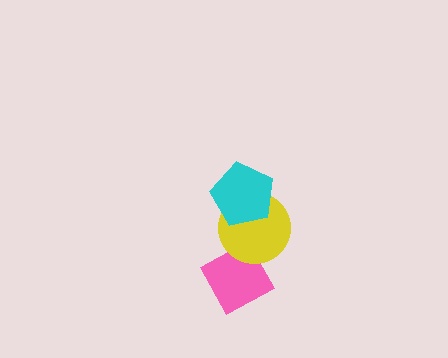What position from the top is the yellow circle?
The yellow circle is 2nd from the top.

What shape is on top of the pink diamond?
The yellow circle is on top of the pink diamond.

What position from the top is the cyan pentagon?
The cyan pentagon is 1st from the top.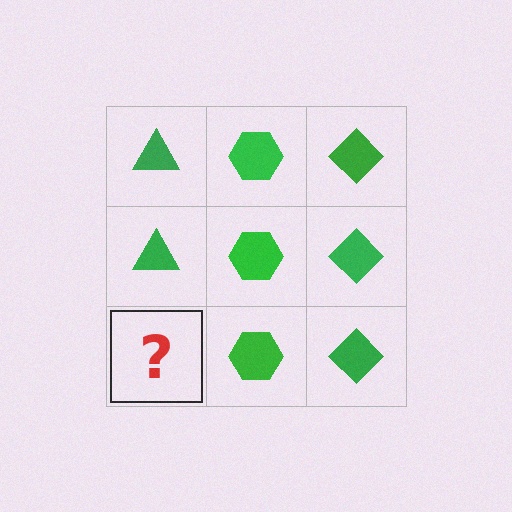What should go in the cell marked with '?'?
The missing cell should contain a green triangle.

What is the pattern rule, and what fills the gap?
The rule is that each column has a consistent shape. The gap should be filled with a green triangle.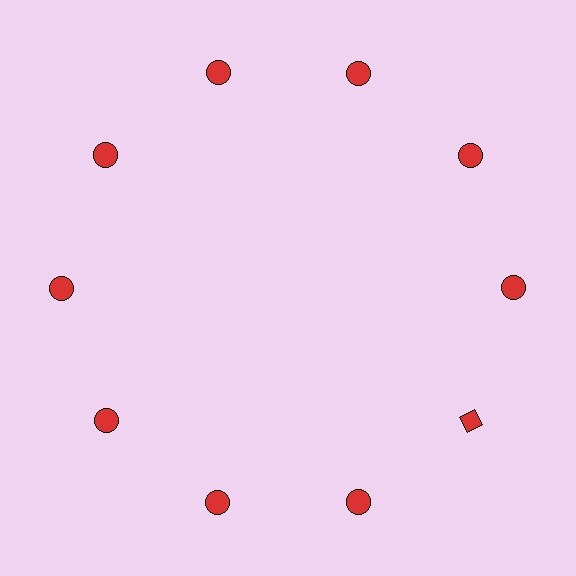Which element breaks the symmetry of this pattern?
The red diamond at roughly the 4 o'clock position breaks the symmetry. All other shapes are red circles.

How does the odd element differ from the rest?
It has a different shape: diamond instead of circle.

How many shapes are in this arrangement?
There are 10 shapes arranged in a ring pattern.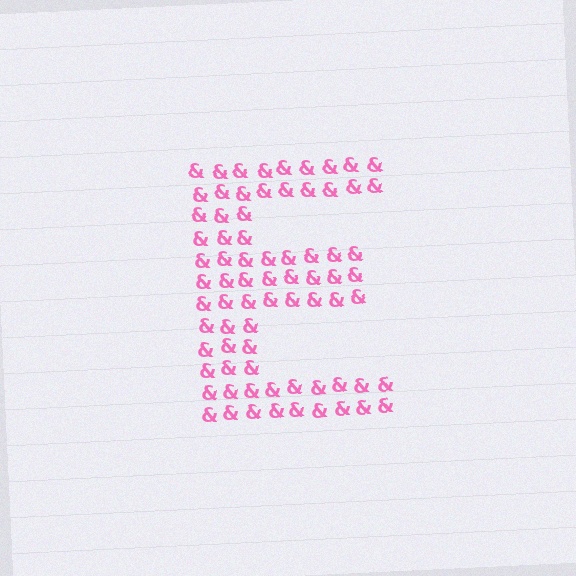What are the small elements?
The small elements are ampersands.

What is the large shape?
The large shape is the letter E.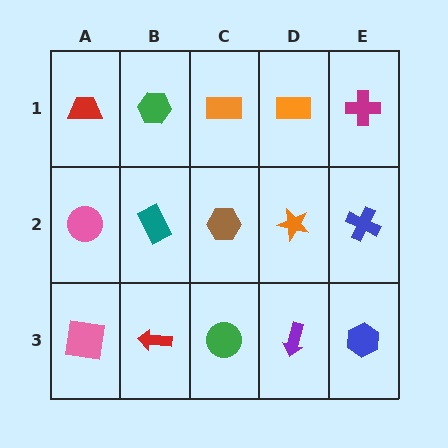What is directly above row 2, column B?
A green hexagon.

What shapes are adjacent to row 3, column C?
A brown hexagon (row 2, column C), a red arrow (row 3, column B), a purple arrow (row 3, column D).